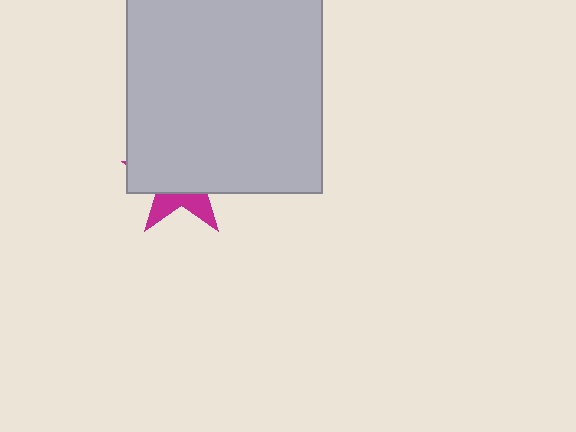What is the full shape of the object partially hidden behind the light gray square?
The partially hidden object is a magenta star.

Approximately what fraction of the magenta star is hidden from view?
Roughly 69% of the magenta star is hidden behind the light gray square.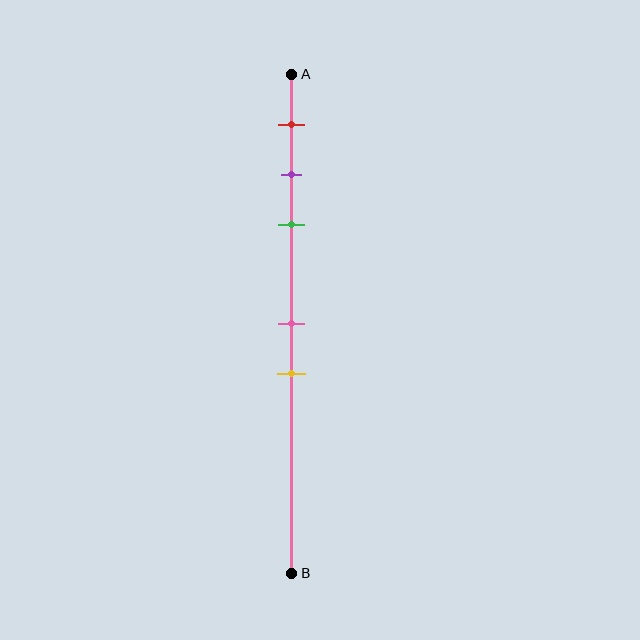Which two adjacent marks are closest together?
The purple and green marks are the closest adjacent pair.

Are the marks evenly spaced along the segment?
No, the marks are not evenly spaced.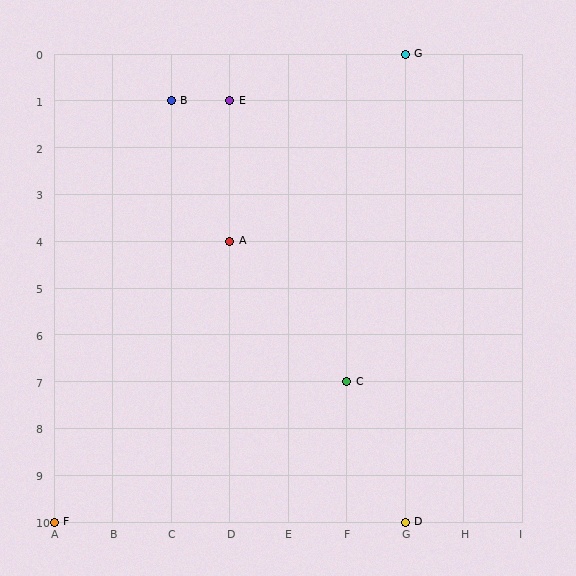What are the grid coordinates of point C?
Point C is at grid coordinates (F, 7).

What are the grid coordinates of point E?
Point E is at grid coordinates (D, 1).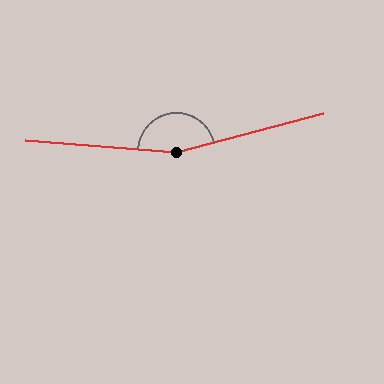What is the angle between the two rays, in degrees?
Approximately 161 degrees.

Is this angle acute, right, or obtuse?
It is obtuse.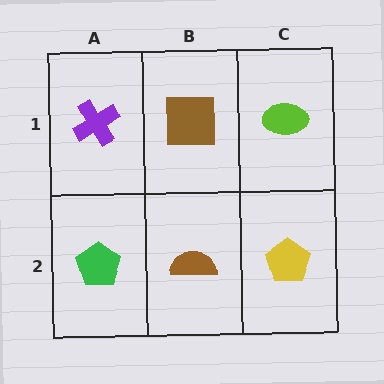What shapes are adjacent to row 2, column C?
A lime ellipse (row 1, column C), a brown semicircle (row 2, column B).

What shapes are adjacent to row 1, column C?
A yellow pentagon (row 2, column C), a brown square (row 1, column B).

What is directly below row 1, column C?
A yellow pentagon.